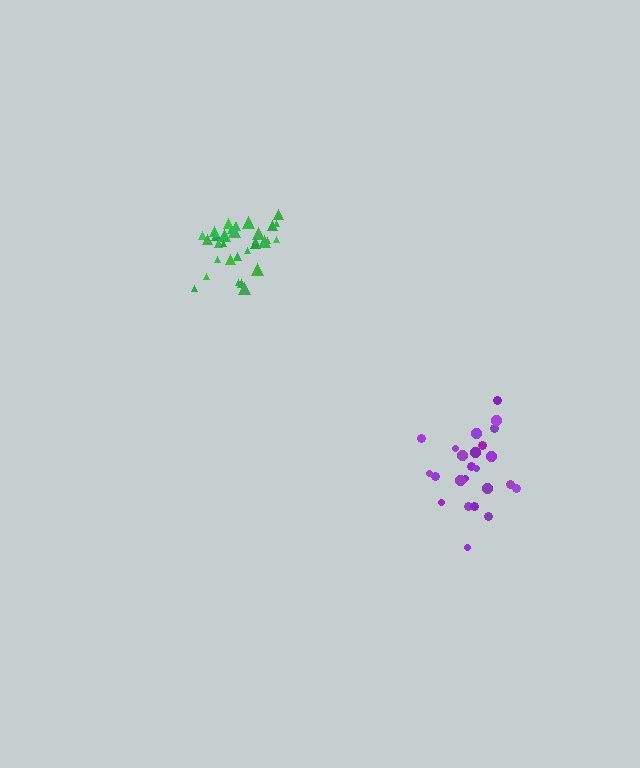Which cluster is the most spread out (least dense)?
Purple.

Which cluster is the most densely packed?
Green.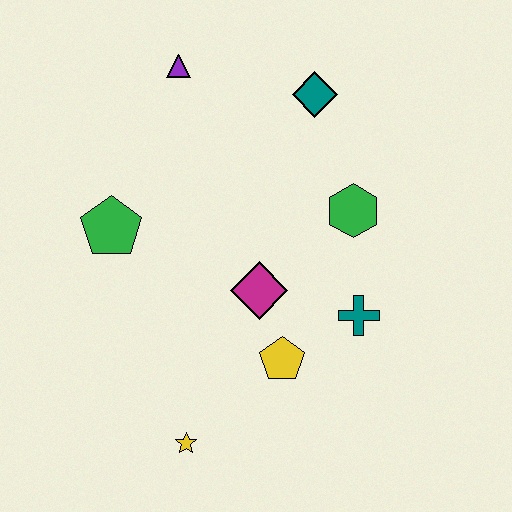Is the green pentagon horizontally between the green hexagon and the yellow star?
No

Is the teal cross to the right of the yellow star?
Yes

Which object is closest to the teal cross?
The yellow pentagon is closest to the teal cross.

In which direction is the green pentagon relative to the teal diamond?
The green pentagon is to the left of the teal diamond.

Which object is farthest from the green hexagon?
The yellow star is farthest from the green hexagon.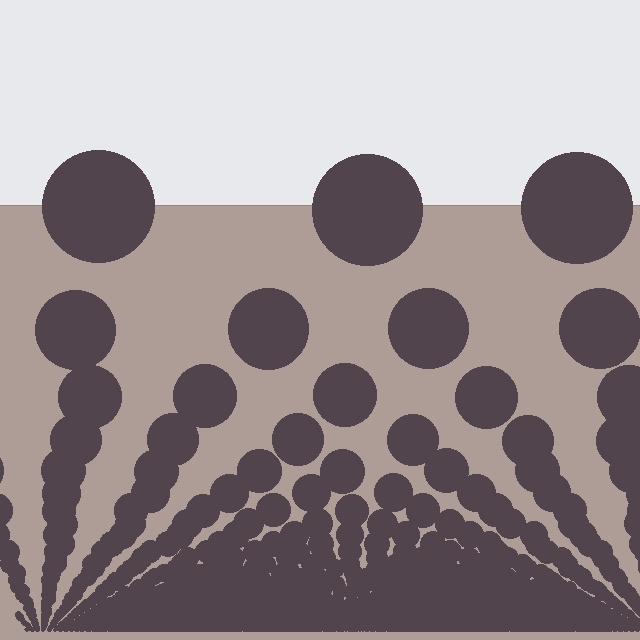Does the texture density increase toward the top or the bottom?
Density increases toward the bottom.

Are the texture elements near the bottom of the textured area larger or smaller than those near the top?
Smaller. The gradient is inverted — elements near the bottom are smaller and denser.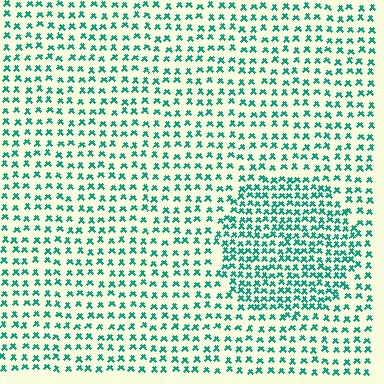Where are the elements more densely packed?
The elements are more densely packed inside the circle boundary.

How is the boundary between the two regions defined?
The boundary is defined by a change in element density (approximately 1.8x ratio). All elements are the same color, size, and shape.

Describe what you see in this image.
The image contains small teal elements arranged at two different densities. A circle-shaped region is visible where the elements are more densely packed than the surrounding area.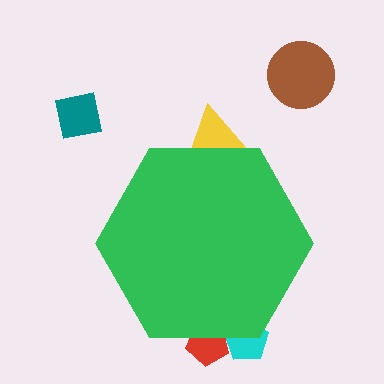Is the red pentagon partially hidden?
Yes, the red pentagon is partially hidden behind the green hexagon.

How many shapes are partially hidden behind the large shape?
3 shapes are partially hidden.